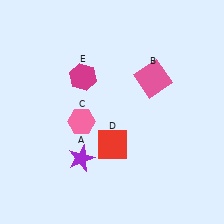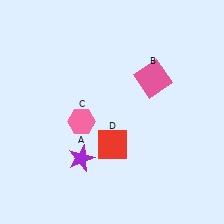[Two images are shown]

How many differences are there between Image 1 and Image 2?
There is 1 difference between the two images.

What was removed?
The magenta hexagon (E) was removed in Image 2.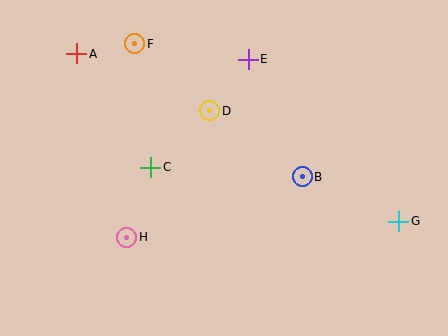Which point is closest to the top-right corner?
Point E is closest to the top-right corner.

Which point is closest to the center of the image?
Point D at (210, 111) is closest to the center.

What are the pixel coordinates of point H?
Point H is at (127, 237).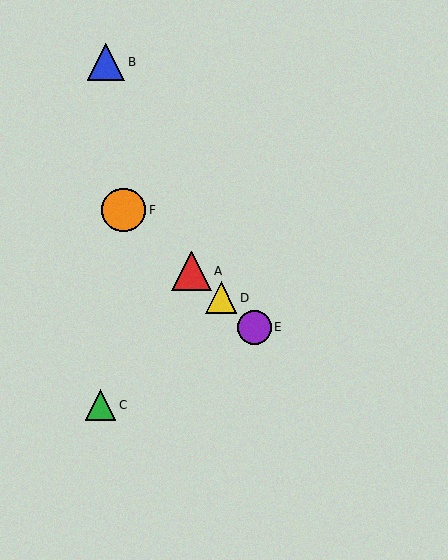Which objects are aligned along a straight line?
Objects A, D, E, F are aligned along a straight line.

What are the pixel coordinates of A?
Object A is at (191, 271).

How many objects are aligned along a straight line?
4 objects (A, D, E, F) are aligned along a straight line.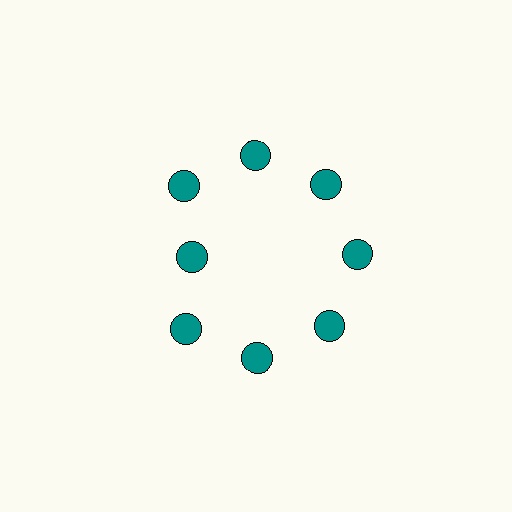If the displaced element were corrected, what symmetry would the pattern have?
It would have 8-fold rotational symmetry — the pattern would map onto itself every 45 degrees.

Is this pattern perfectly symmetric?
No. The 8 teal circles are arranged in a ring, but one element near the 9 o'clock position is pulled inward toward the center, breaking the 8-fold rotational symmetry.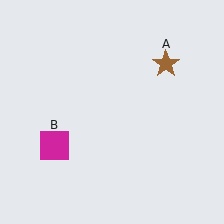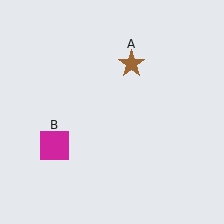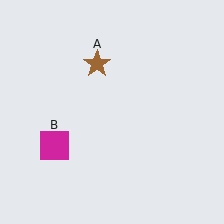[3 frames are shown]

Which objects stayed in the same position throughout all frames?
Magenta square (object B) remained stationary.